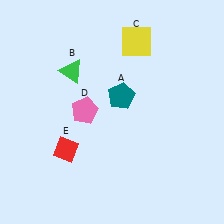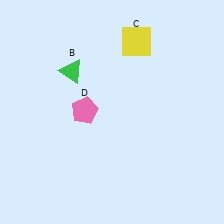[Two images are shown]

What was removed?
The teal pentagon (A), the red diamond (E) were removed in Image 2.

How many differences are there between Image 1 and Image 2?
There are 2 differences between the two images.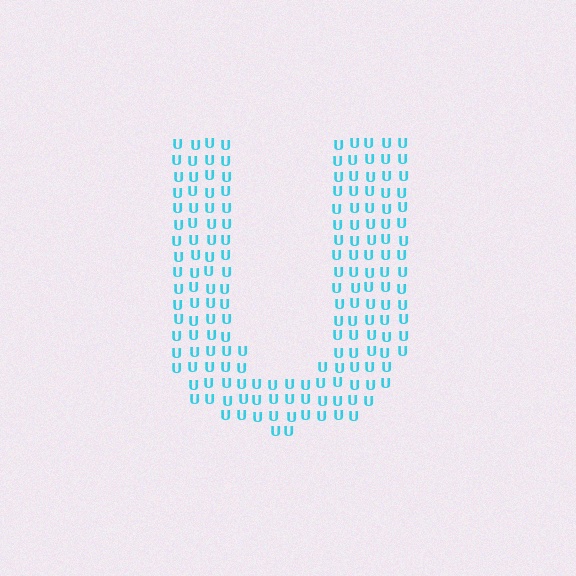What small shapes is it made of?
It is made of small letter U's.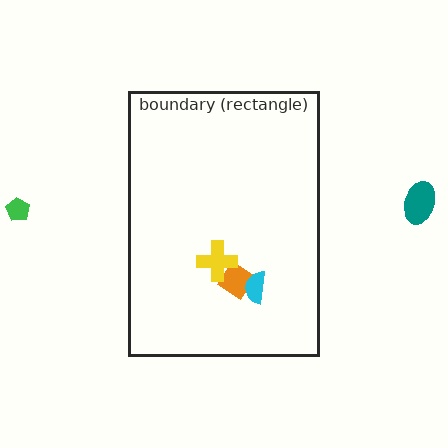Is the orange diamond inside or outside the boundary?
Inside.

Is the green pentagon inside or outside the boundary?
Outside.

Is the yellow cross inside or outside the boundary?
Inside.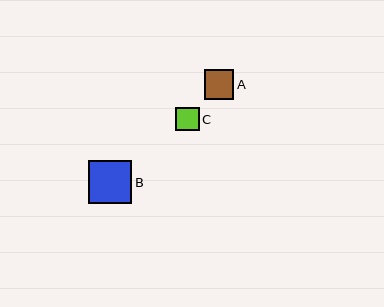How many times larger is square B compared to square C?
Square B is approximately 1.8 times the size of square C.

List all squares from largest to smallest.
From largest to smallest: B, A, C.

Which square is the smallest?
Square C is the smallest with a size of approximately 23 pixels.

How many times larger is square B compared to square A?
Square B is approximately 1.5 times the size of square A.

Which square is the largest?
Square B is the largest with a size of approximately 43 pixels.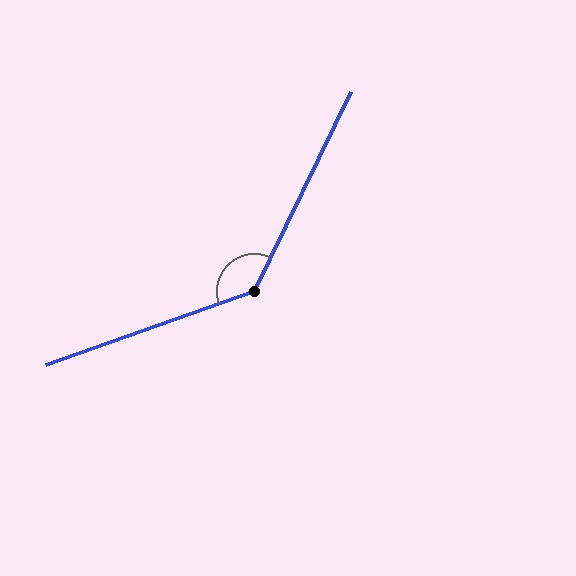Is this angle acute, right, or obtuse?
It is obtuse.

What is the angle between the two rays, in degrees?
Approximately 135 degrees.